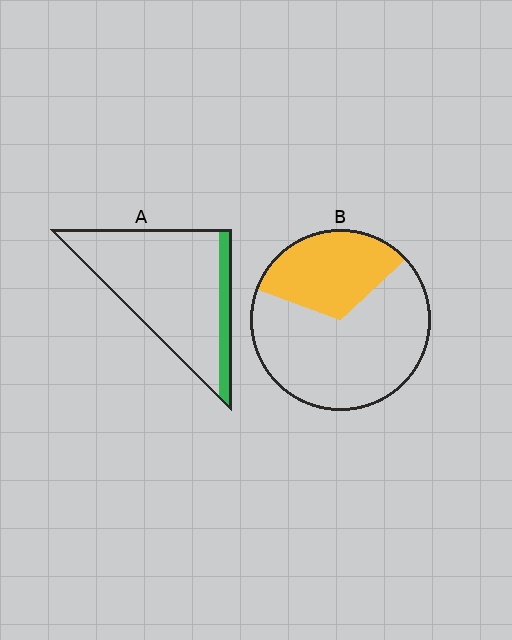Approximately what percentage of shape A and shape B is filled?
A is approximately 15% and B is approximately 35%.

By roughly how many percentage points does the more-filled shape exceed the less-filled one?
By roughly 20 percentage points (B over A).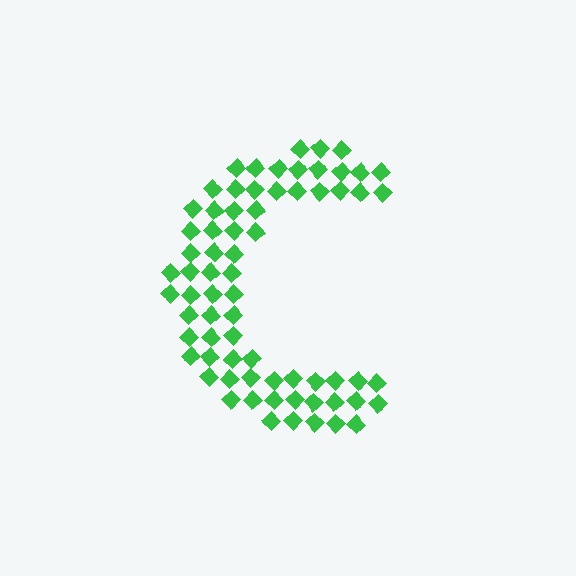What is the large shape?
The large shape is the letter C.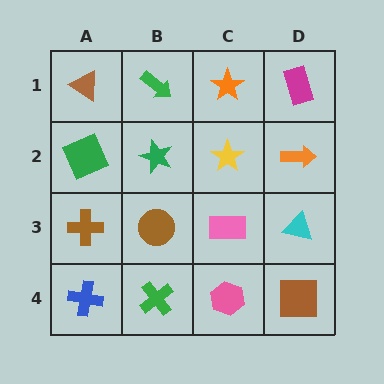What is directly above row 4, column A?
A brown cross.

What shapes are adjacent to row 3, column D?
An orange arrow (row 2, column D), a brown square (row 4, column D), a pink rectangle (row 3, column C).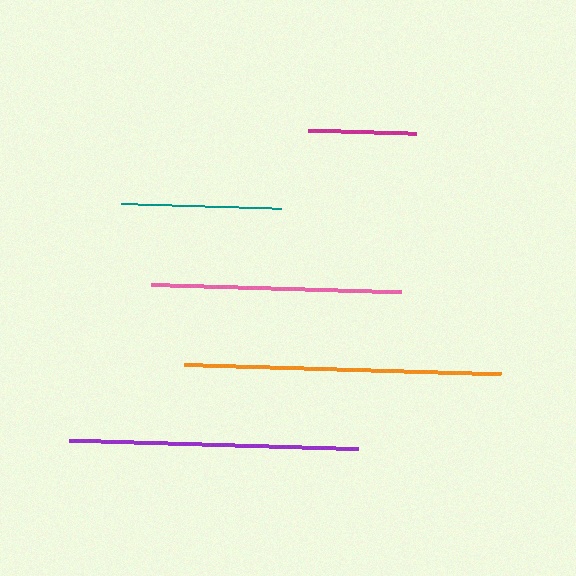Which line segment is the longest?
The orange line is the longest at approximately 317 pixels.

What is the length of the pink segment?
The pink segment is approximately 250 pixels long.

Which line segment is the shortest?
The magenta line is the shortest at approximately 108 pixels.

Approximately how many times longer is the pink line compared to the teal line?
The pink line is approximately 1.6 times the length of the teal line.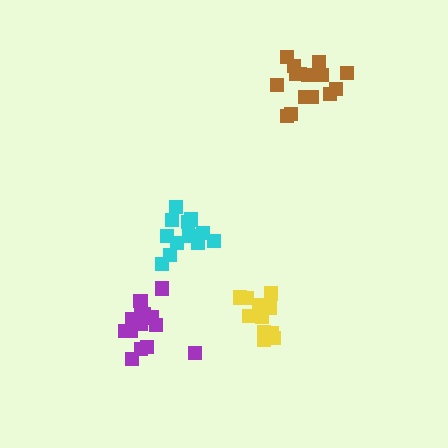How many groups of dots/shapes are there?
There are 4 groups.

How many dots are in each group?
Group 1: 15 dots, Group 2: 12 dots, Group 3: 13 dots, Group 4: 15 dots (55 total).